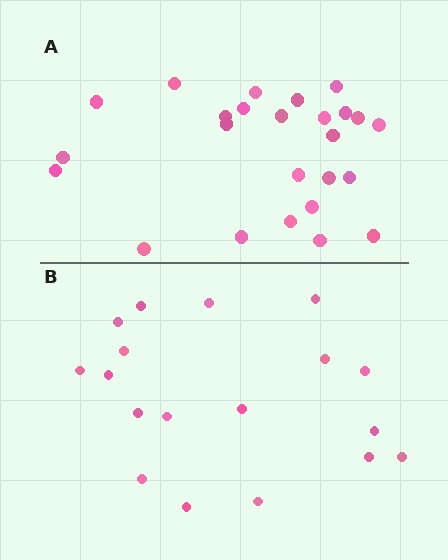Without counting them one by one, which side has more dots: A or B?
Region A (the top region) has more dots.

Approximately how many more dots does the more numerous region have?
Region A has roughly 8 or so more dots than region B.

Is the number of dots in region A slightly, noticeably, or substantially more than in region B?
Region A has noticeably more, but not dramatically so. The ratio is roughly 1.4 to 1.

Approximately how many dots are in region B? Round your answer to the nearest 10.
About 20 dots. (The exact count is 18, which rounds to 20.)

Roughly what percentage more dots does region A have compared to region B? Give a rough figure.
About 40% more.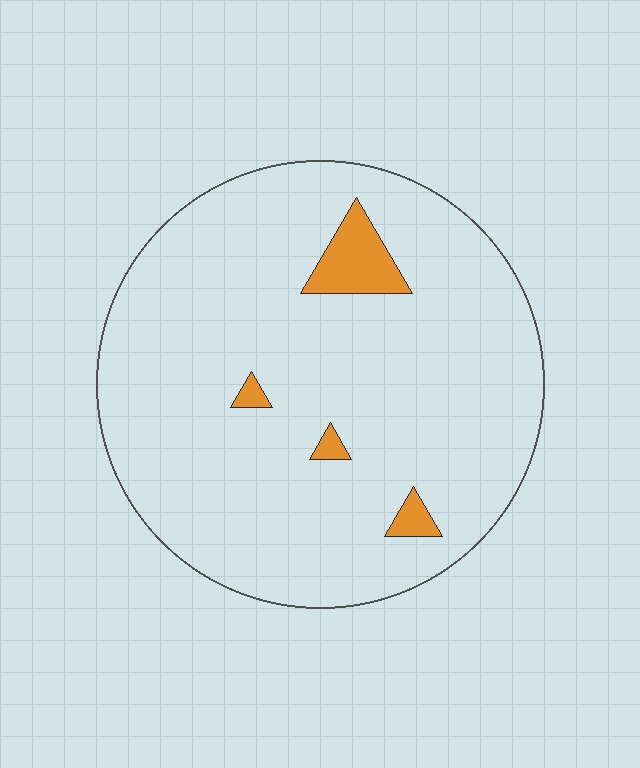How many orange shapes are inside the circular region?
4.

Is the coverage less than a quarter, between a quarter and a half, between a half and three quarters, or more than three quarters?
Less than a quarter.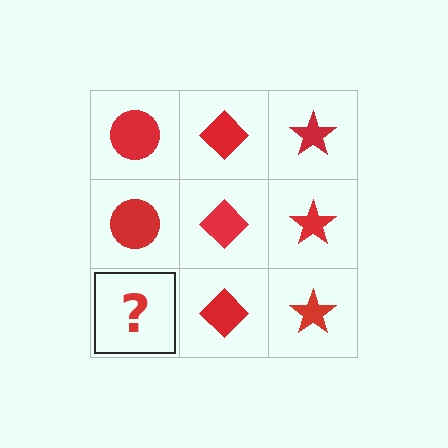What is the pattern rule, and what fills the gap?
The rule is that each column has a consistent shape. The gap should be filled with a red circle.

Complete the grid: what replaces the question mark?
The question mark should be replaced with a red circle.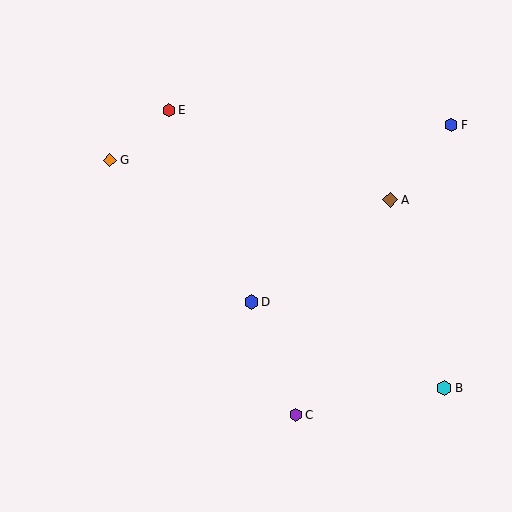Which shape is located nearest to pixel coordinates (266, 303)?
The blue hexagon (labeled D) at (251, 302) is nearest to that location.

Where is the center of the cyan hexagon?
The center of the cyan hexagon is at (444, 388).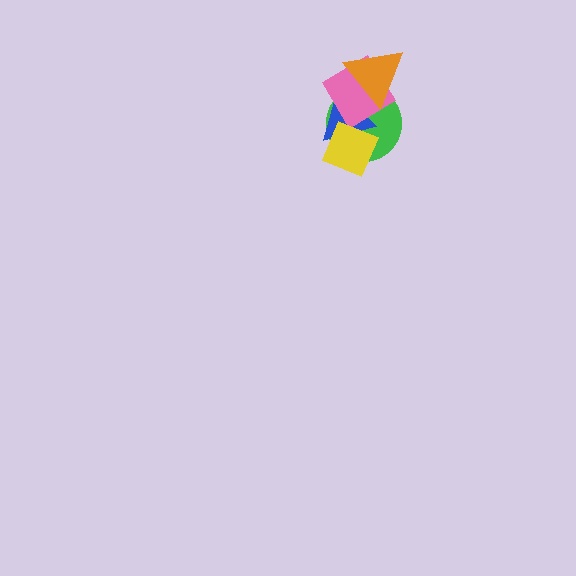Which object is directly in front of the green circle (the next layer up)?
The blue triangle is directly in front of the green circle.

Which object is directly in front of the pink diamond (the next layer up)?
The yellow diamond is directly in front of the pink diamond.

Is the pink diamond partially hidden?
Yes, it is partially covered by another shape.